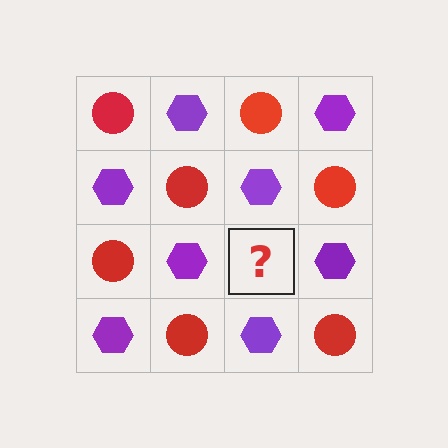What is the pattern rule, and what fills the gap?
The rule is that it alternates red circle and purple hexagon in a checkerboard pattern. The gap should be filled with a red circle.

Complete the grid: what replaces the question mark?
The question mark should be replaced with a red circle.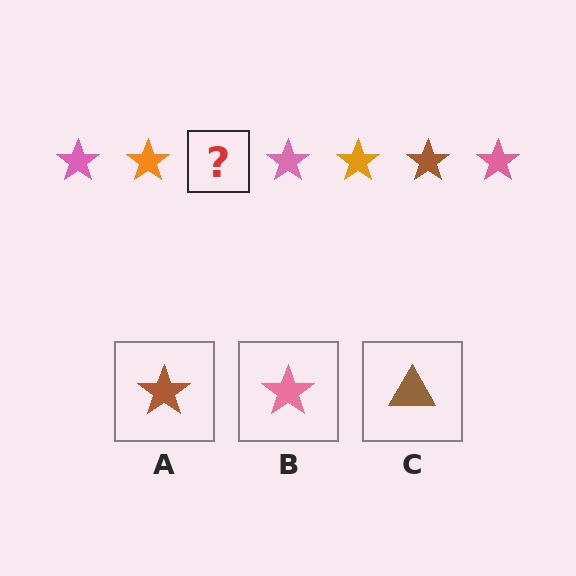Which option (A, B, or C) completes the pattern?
A.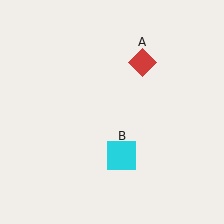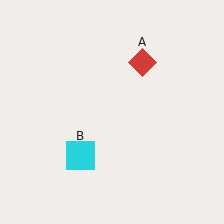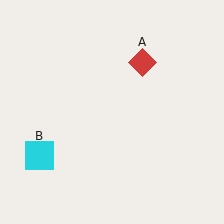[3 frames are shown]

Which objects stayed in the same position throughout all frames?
Red diamond (object A) remained stationary.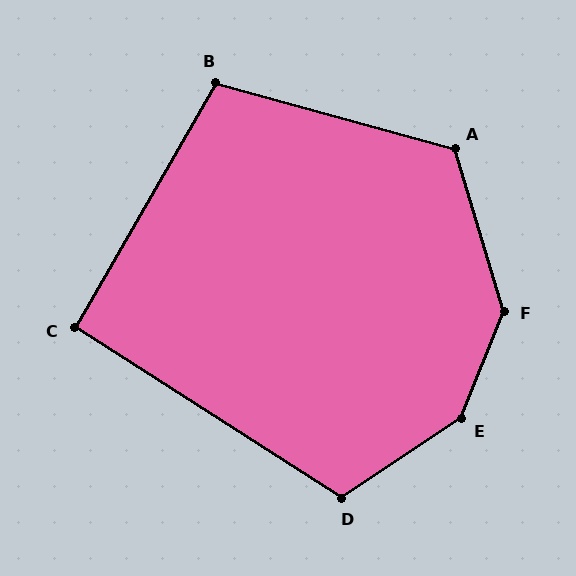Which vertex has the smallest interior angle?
C, at approximately 93 degrees.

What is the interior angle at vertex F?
Approximately 142 degrees (obtuse).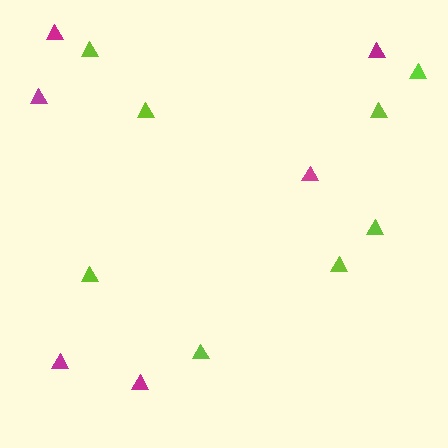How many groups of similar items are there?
There are 2 groups: one group of magenta triangles (6) and one group of lime triangles (8).